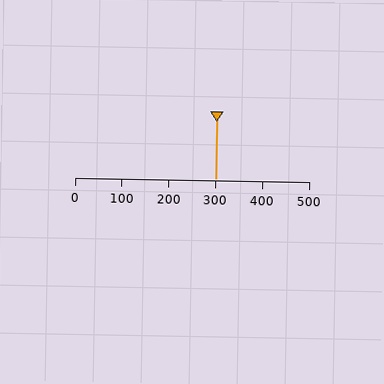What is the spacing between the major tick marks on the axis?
The major ticks are spaced 100 apart.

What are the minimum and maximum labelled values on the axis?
The axis runs from 0 to 500.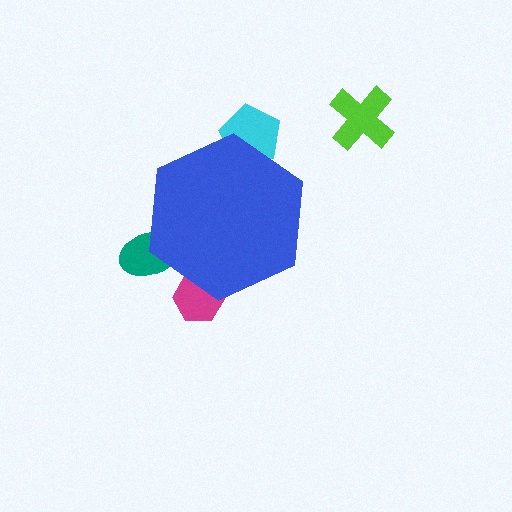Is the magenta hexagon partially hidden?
Yes, the magenta hexagon is partially hidden behind the blue hexagon.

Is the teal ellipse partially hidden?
Yes, the teal ellipse is partially hidden behind the blue hexagon.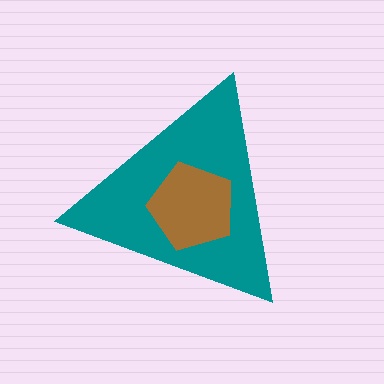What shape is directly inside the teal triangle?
The brown pentagon.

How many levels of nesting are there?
2.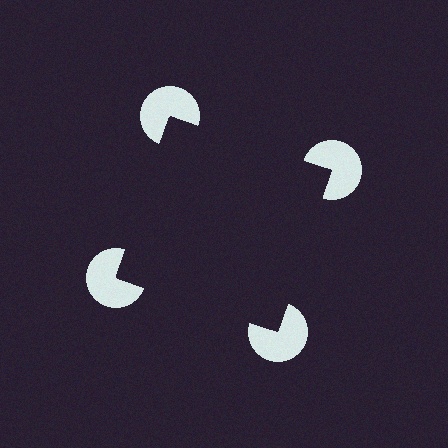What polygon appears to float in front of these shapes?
An illusory square — its edges are inferred from the aligned wedge cuts in the pac-man discs, not physically drawn.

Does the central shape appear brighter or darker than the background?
It typically appears slightly darker than the background, even though no actual brightness change is drawn.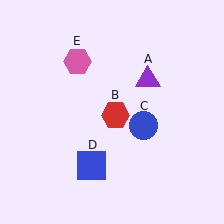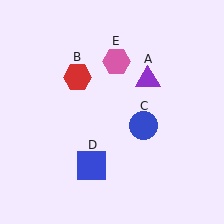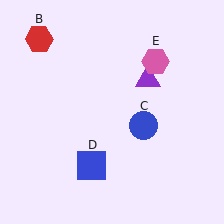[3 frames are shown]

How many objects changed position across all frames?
2 objects changed position: red hexagon (object B), pink hexagon (object E).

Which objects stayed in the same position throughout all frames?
Purple triangle (object A) and blue circle (object C) and blue square (object D) remained stationary.